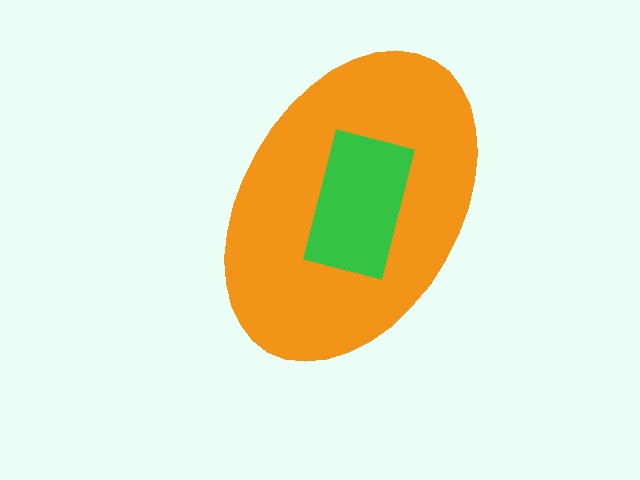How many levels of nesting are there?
2.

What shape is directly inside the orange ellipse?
The green rectangle.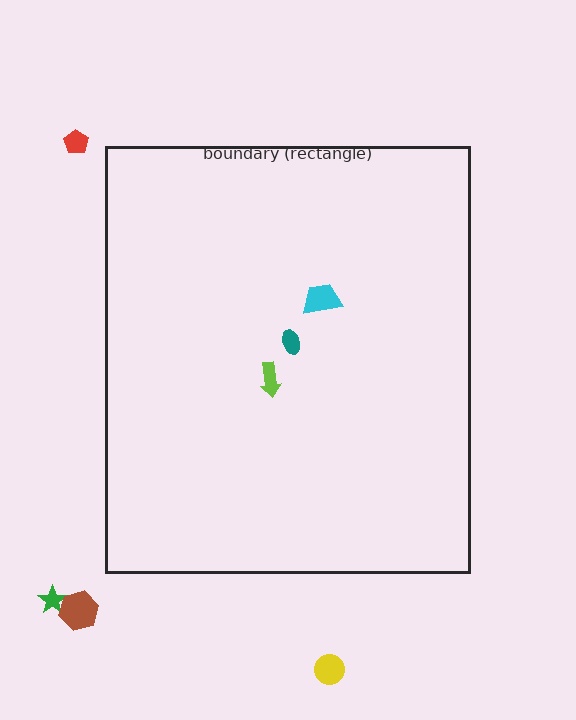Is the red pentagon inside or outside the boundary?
Outside.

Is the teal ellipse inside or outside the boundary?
Inside.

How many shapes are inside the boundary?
3 inside, 4 outside.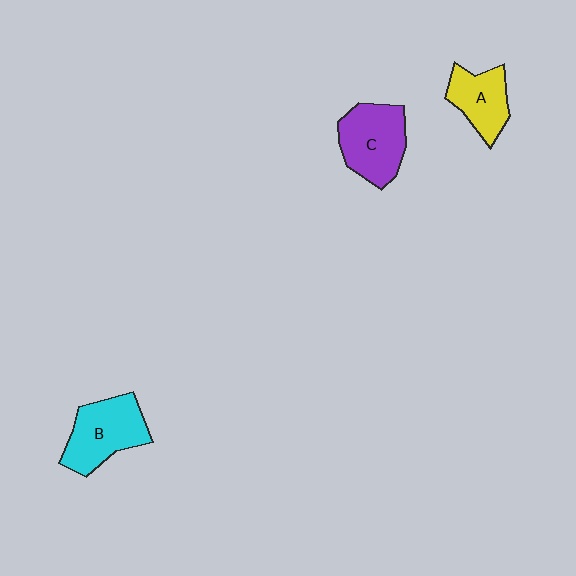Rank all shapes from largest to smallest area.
From largest to smallest: C (purple), B (cyan), A (yellow).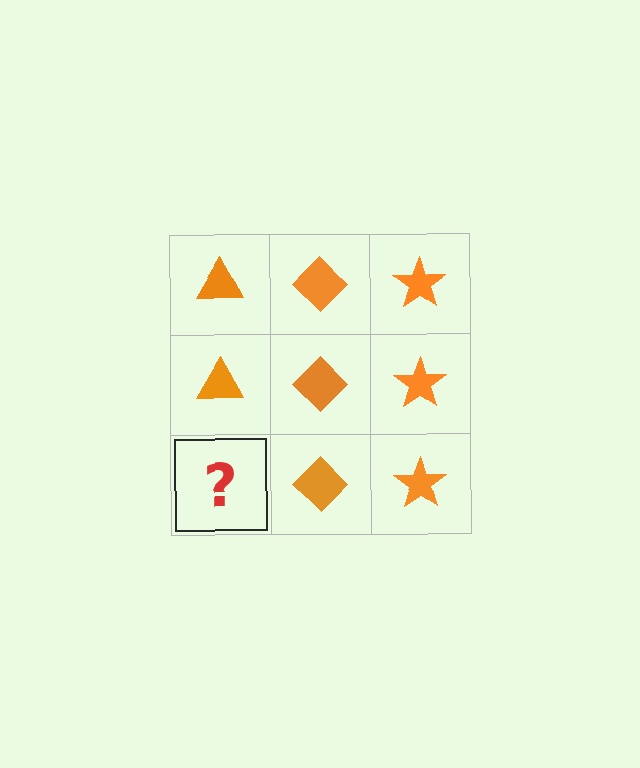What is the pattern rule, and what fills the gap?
The rule is that each column has a consistent shape. The gap should be filled with an orange triangle.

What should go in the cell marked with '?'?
The missing cell should contain an orange triangle.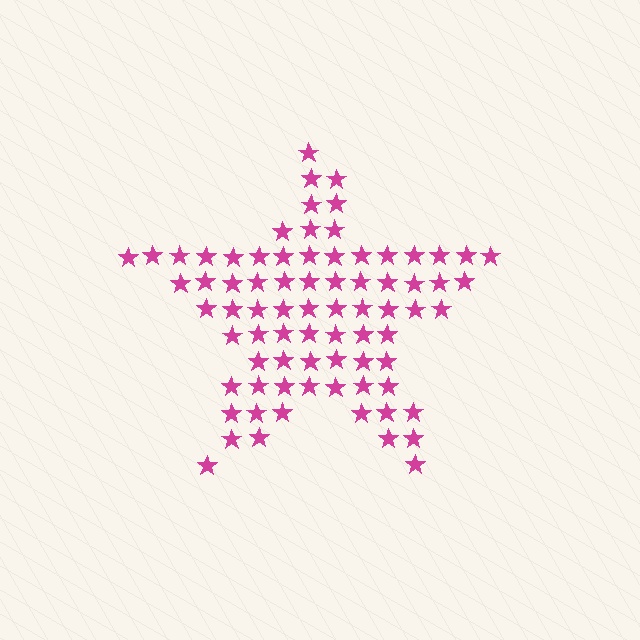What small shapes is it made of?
It is made of small stars.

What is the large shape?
The large shape is a star.